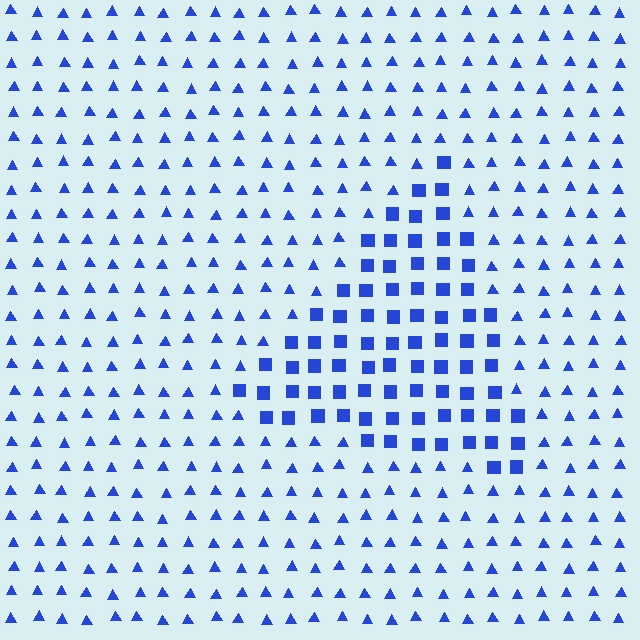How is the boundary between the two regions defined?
The boundary is defined by a change in element shape: squares inside vs. triangles outside. All elements share the same color and spacing.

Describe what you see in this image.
The image is filled with small blue elements arranged in a uniform grid. A triangle-shaped region contains squares, while the surrounding area contains triangles. The boundary is defined purely by the change in element shape.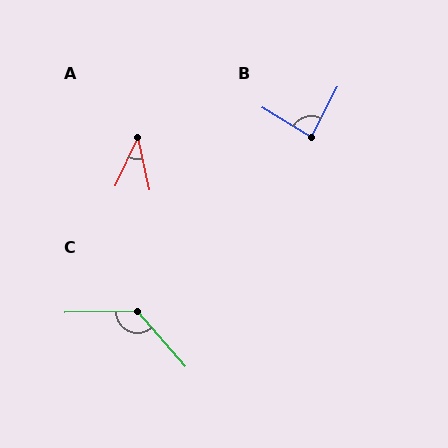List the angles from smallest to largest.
A (37°), B (87°), C (130°).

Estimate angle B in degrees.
Approximately 87 degrees.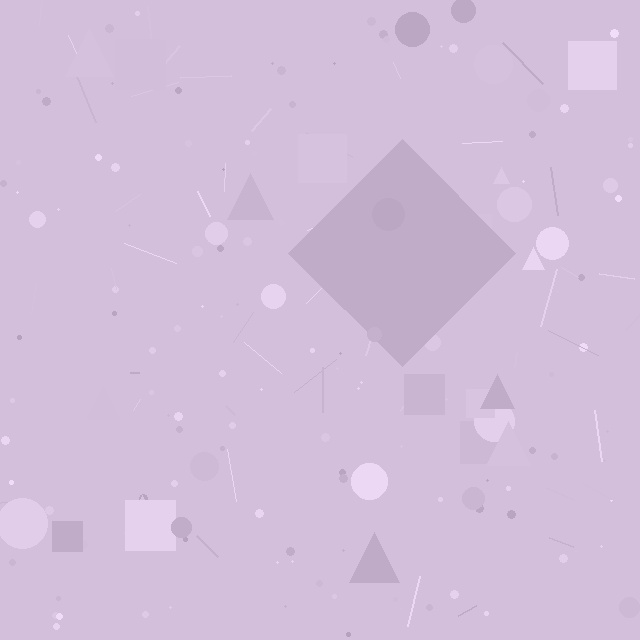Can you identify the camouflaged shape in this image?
The camouflaged shape is a diamond.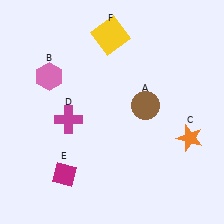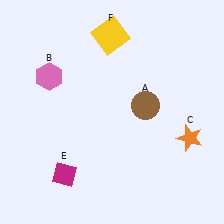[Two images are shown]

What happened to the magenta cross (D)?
The magenta cross (D) was removed in Image 2. It was in the bottom-left area of Image 1.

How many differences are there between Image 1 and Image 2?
There is 1 difference between the two images.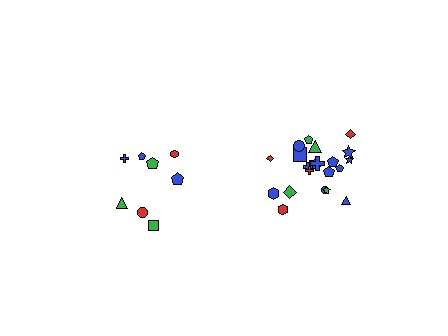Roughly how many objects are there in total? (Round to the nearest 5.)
Roughly 30 objects in total.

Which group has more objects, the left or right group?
The right group.